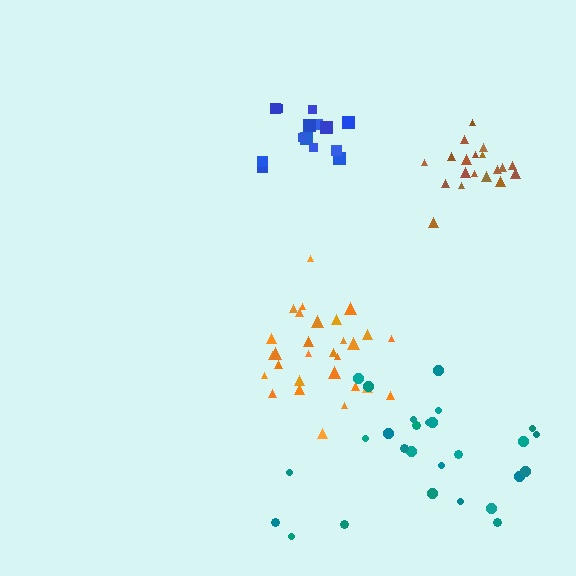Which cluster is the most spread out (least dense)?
Teal.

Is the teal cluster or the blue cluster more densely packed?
Blue.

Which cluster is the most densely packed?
Brown.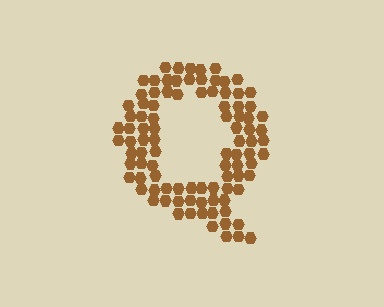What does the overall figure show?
The overall figure shows the letter Q.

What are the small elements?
The small elements are hexagons.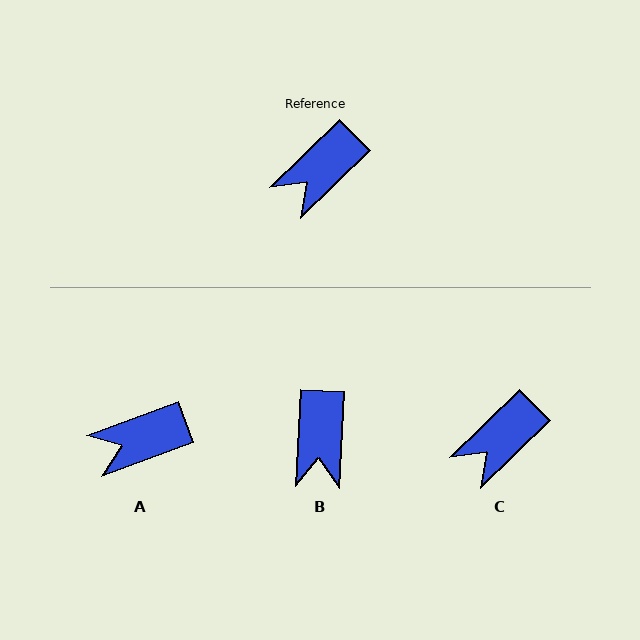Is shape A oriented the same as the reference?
No, it is off by about 24 degrees.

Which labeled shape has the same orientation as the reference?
C.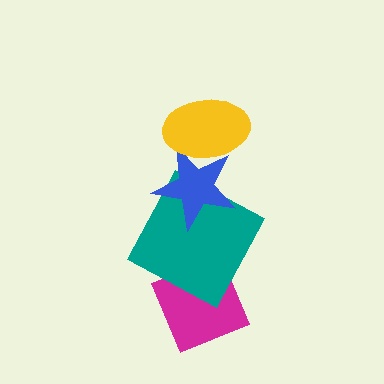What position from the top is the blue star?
The blue star is 2nd from the top.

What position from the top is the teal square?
The teal square is 3rd from the top.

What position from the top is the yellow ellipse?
The yellow ellipse is 1st from the top.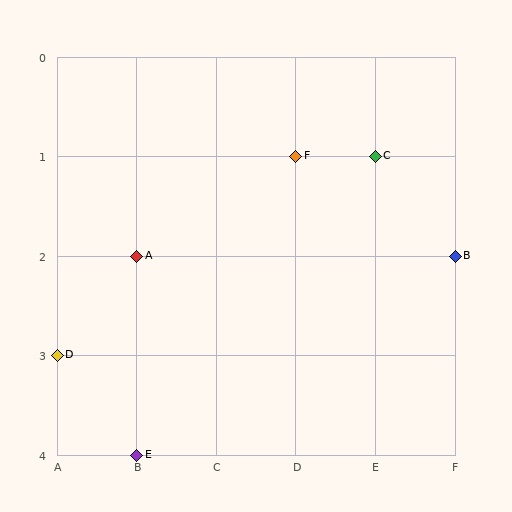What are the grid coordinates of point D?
Point D is at grid coordinates (A, 3).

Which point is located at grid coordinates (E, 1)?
Point C is at (E, 1).